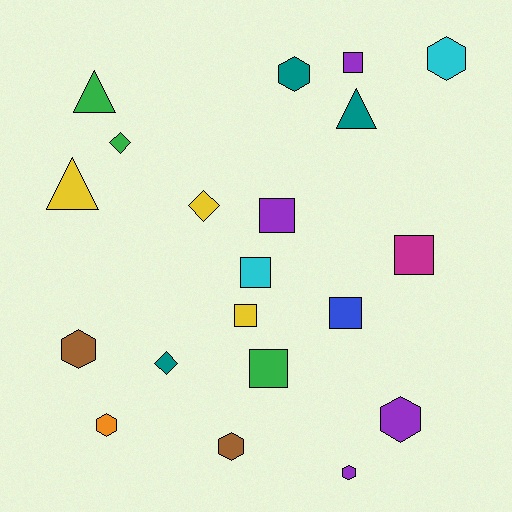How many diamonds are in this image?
There are 3 diamonds.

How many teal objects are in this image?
There are 3 teal objects.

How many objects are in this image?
There are 20 objects.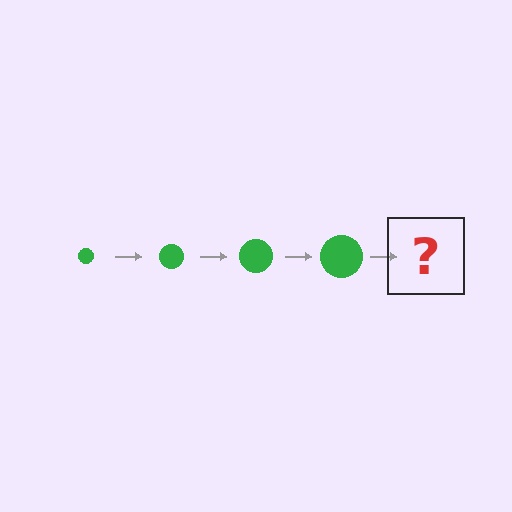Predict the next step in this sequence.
The next step is a green circle, larger than the previous one.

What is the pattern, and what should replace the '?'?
The pattern is that the circle gets progressively larger each step. The '?' should be a green circle, larger than the previous one.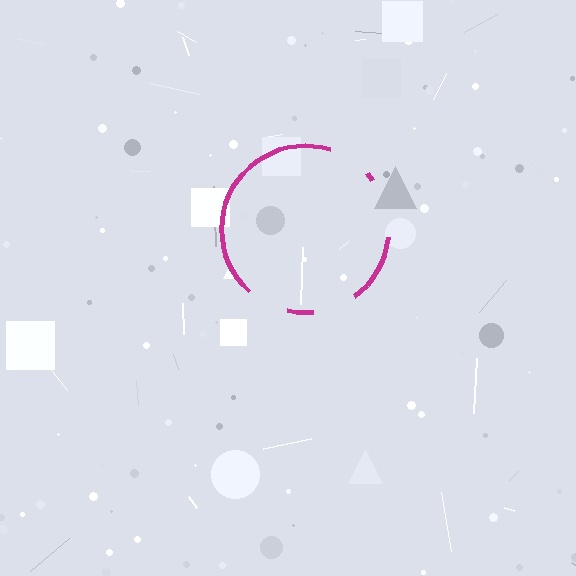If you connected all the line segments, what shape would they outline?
They would outline a circle.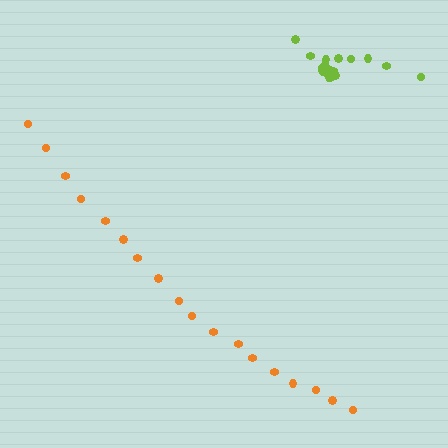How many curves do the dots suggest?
There are 2 distinct paths.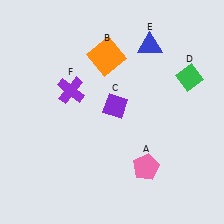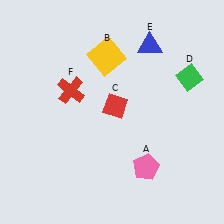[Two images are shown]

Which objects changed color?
B changed from orange to yellow. C changed from purple to red. F changed from purple to red.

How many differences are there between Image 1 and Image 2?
There are 3 differences between the two images.